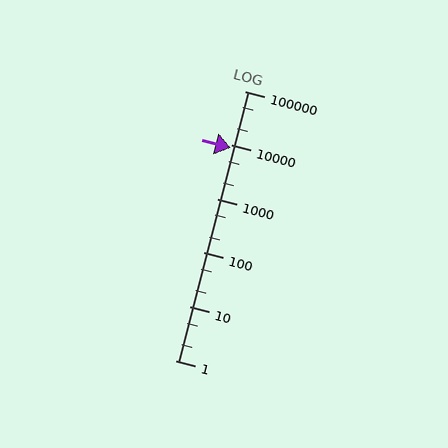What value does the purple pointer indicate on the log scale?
The pointer indicates approximately 8700.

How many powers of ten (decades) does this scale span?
The scale spans 5 decades, from 1 to 100000.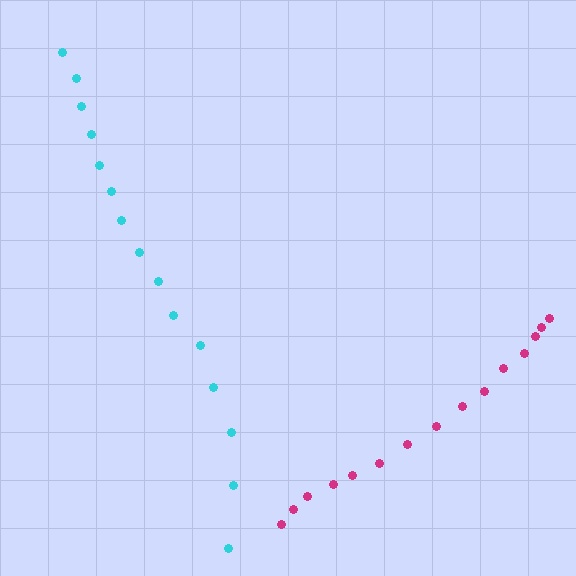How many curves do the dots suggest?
There are 2 distinct paths.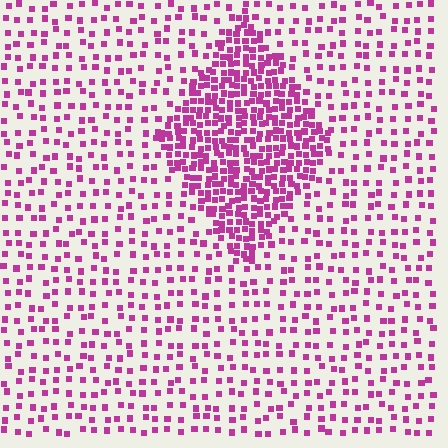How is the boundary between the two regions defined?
The boundary is defined by a change in element density (approximately 2.7x ratio). All elements are the same color, size, and shape.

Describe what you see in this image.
The image contains small magenta elements arranged at two different densities. A diamond-shaped region is visible where the elements are more densely packed than the surrounding area.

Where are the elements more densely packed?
The elements are more densely packed inside the diamond boundary.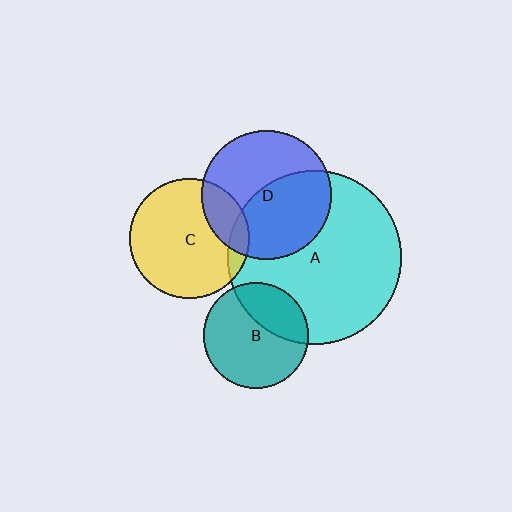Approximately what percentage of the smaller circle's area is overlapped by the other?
Approximately 50%.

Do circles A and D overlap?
Yes.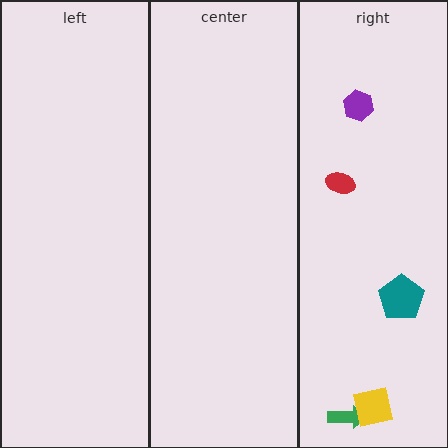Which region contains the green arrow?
The right region.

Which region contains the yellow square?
The right region.